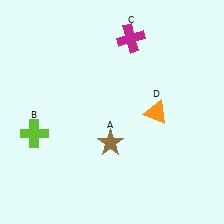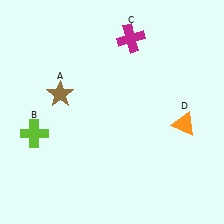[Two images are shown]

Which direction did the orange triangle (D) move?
The orange triangle (D) moved right.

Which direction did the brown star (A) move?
The brown star (A) moved left.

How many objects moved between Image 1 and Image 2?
2 objects moved between the two images.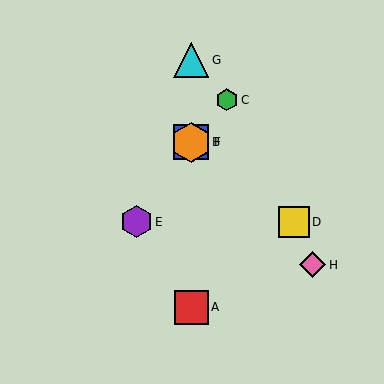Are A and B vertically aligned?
Yes, both are at x≈191.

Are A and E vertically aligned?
No, A is at x≈191 and E is at x≈137.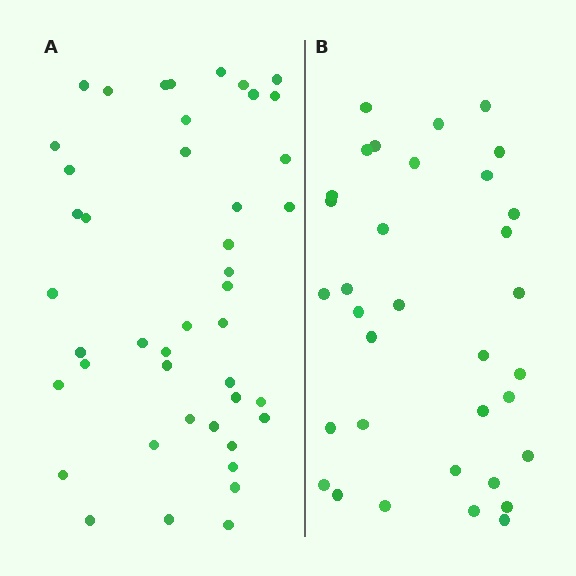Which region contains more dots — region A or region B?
Region A (the left region) has more dots.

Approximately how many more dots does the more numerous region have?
Region A has roughly 10 or so more dots than region B.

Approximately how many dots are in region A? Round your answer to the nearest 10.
About 40 dots. (The exact count is 44, which rounds to 40.)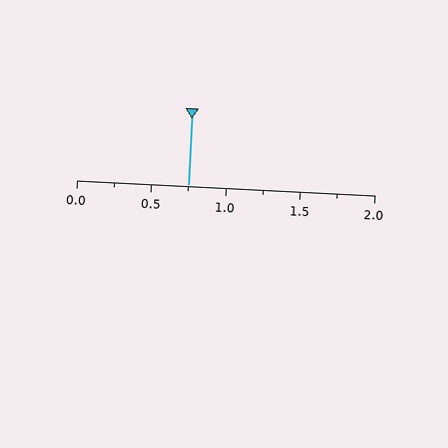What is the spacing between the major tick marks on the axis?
The major ticks are spaced 0.5 apart.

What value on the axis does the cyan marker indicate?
The marker indicates approximately 0.75.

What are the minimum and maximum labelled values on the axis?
The axis runs from 0.0 to 2.0.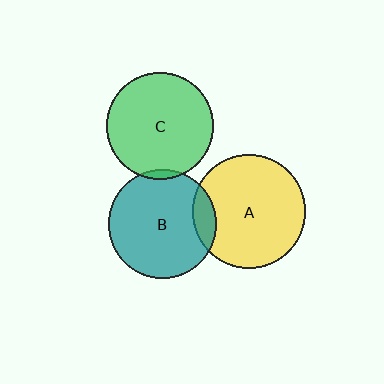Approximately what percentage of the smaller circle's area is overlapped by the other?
Approximately 10%.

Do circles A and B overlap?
Yes.